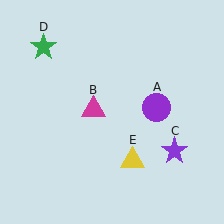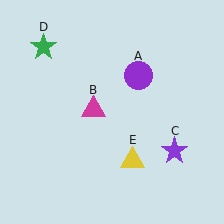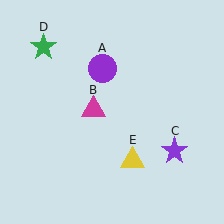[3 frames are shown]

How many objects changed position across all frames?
1 object changed position: purple circle (object A).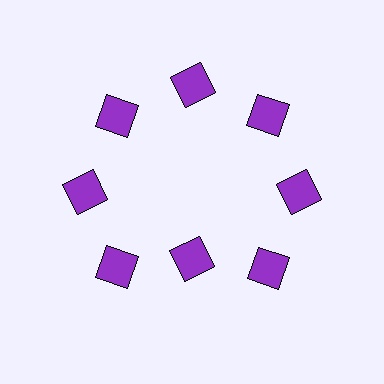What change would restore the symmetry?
The symmetry would be restored by moving it outward, back onto the ring so that all 8 squares sit at equal angles and equal distance from the center.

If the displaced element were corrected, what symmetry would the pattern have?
It would have 8-fold rotational symmetry — the pattern would map onto itself every 45 degrees.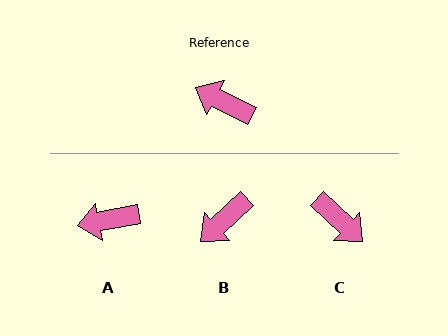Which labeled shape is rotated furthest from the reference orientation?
C, about 164 degrees away.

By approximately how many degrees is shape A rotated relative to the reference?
Approximately 38 degrees counter-clockwise.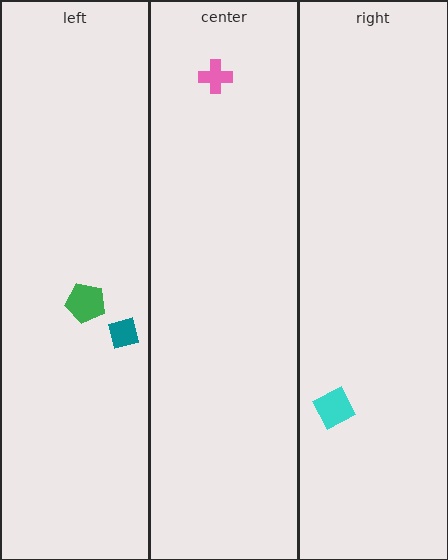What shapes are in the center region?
The pink cross.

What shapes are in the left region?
The green pentagon, the teal square.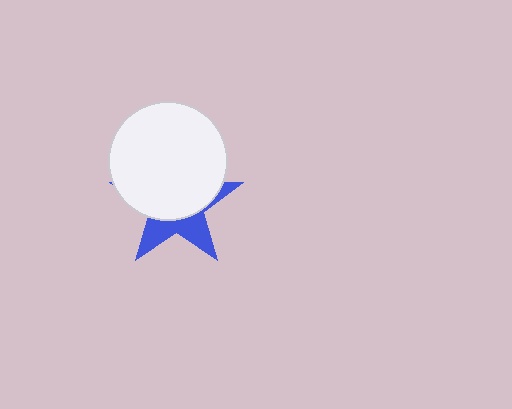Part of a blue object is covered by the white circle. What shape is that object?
It is a star.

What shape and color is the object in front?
The object in front is a white circle.